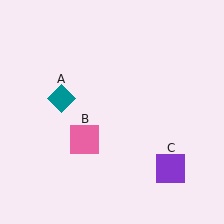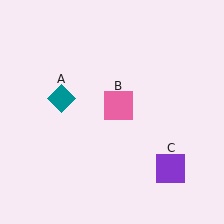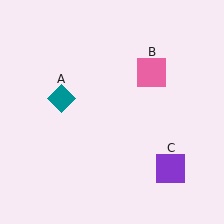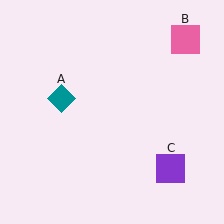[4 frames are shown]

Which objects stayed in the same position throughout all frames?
Teal diamond (object A) and purple square (object C) remained stationary.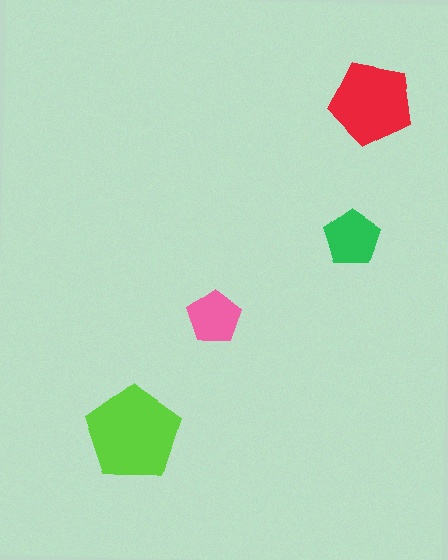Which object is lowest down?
The lime pentagon is bottommost.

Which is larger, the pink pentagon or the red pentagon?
The red one.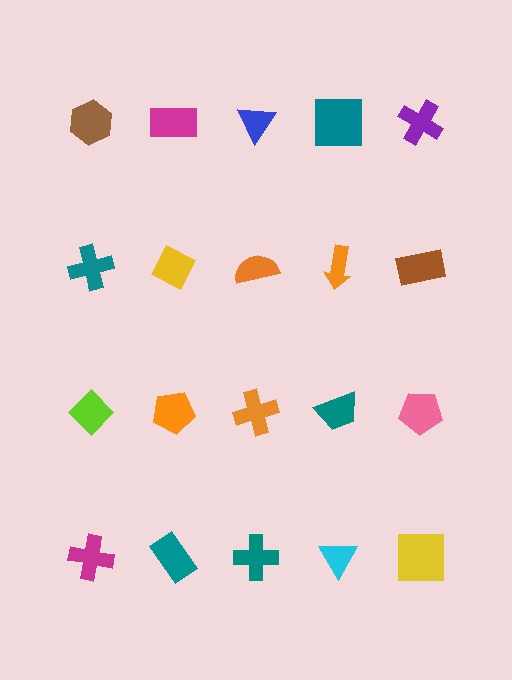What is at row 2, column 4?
An orange arrow.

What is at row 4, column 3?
A teal cross.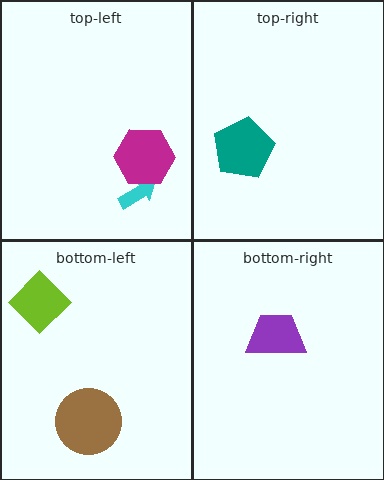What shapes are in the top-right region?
The teal pentagon.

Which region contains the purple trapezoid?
The bottom-right region.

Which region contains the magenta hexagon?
The top-left region.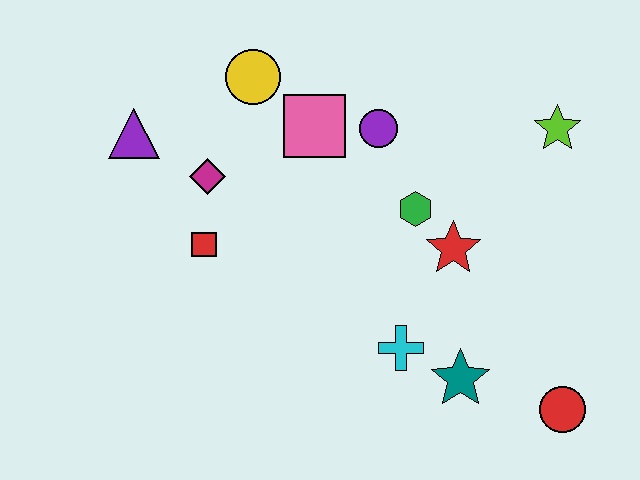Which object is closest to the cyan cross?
The teal star is closest to the cyan cross.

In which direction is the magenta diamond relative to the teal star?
The magenta diamond is to the left of the teal star.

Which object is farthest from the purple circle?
The red circle is farthest from the purple circle.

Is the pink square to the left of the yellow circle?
No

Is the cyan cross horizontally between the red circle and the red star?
No